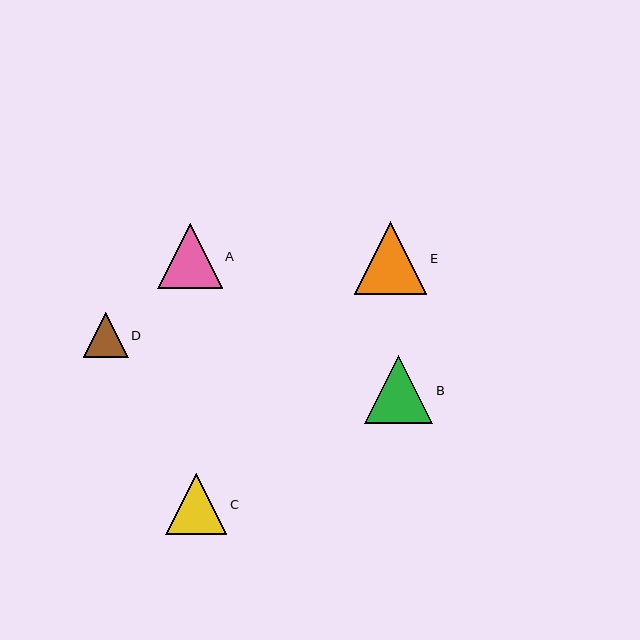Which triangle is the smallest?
Triangle D is the smallest with a size of approximately 45 pixels.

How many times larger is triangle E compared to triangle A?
Triangle E is approximately 1.1 times the size of triangle A.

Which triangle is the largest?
Triangle E is the largest with a size of approximately 72 pixels.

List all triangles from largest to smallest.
From largest to smallest: E, B, A, C, D.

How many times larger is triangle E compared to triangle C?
Triangle E is approximately 1.2 times the size of triangle C.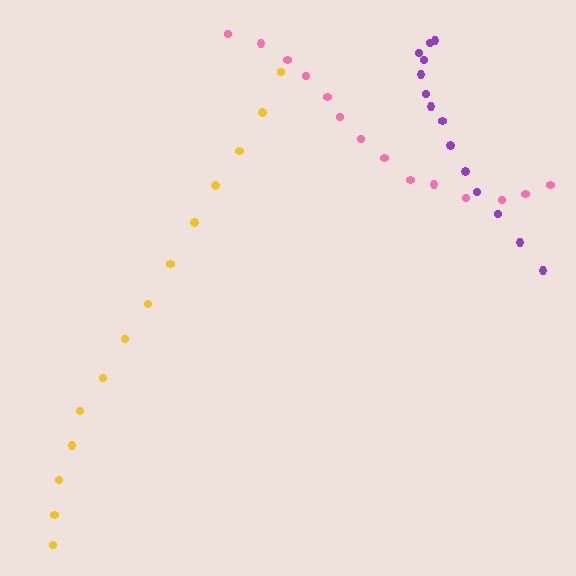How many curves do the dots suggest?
There are 3 distinct paths.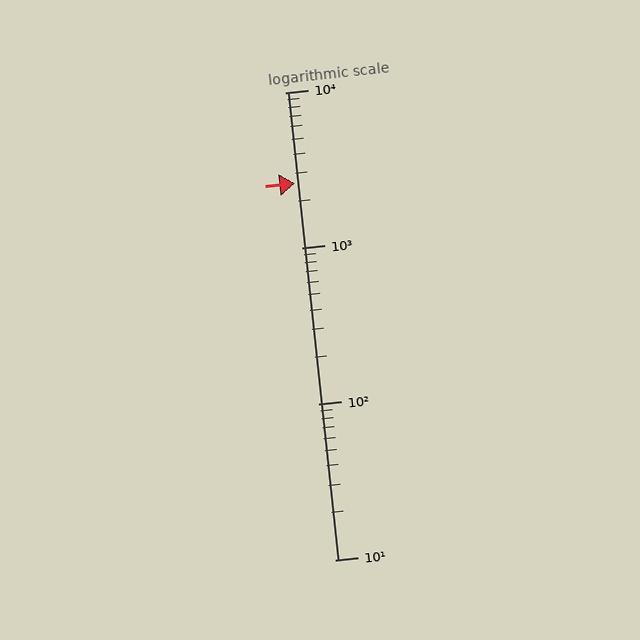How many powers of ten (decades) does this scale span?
The scale spans 3 decades, from 10 to 10000.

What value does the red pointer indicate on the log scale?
The pointer indicates approximately 2600.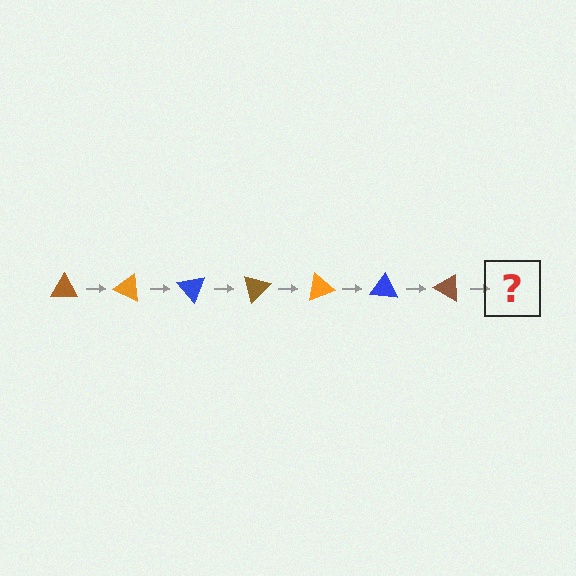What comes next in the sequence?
The next element should be an orange triangle, rotated 175 degrees from the start.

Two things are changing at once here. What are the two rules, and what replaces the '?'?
The two rules are that it rotates 25 degrees each step and the color cycles through brown, orange, and blue. The '?' should be an orange triangle, rotated 175 degrees from the start.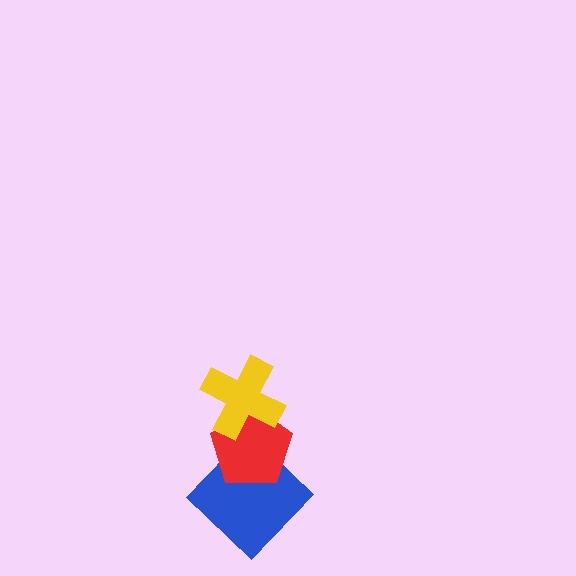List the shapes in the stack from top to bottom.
From top to bottom: the yellow cross, the red pentagon, the blue diamond.